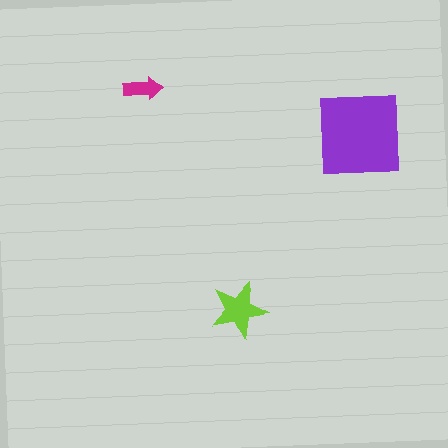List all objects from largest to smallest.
The purple square, the lime star, the magenta arrow.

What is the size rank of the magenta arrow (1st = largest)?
3rd.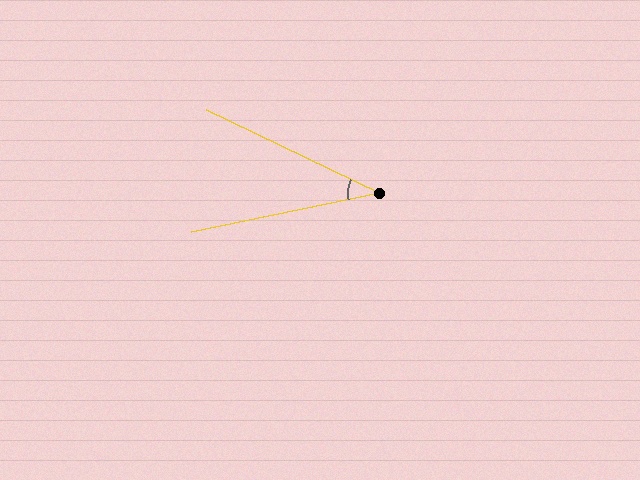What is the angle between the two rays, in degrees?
Approximately 37 degrees.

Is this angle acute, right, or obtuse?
It is acute.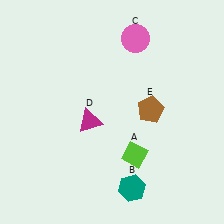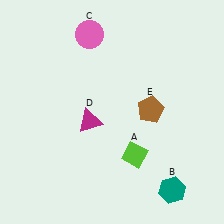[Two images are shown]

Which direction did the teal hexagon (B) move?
The teal hexagon (B) moved right.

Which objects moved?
The objects that moved are: the teal hexagon (B), the pink circle (C).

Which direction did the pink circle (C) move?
The pink circle (C) moved left.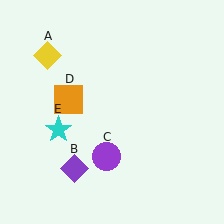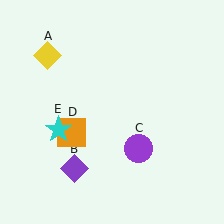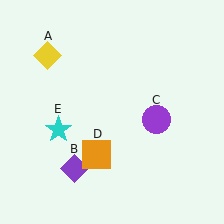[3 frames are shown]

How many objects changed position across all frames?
2 objects changed position: purple circle (object C), orange square (object D).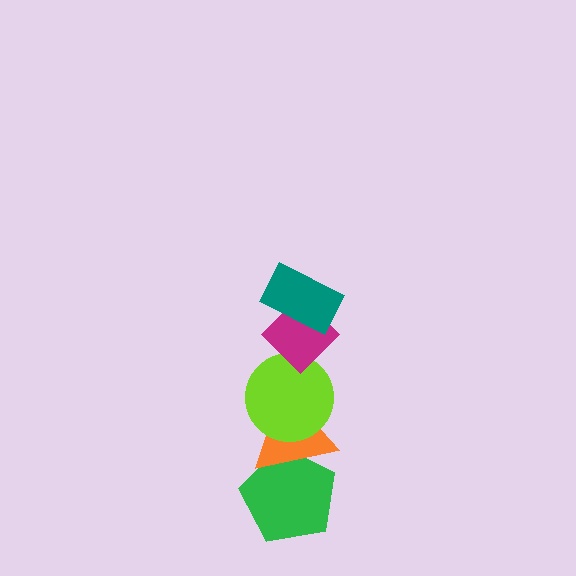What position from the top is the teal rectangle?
The teal rectangle is 1st from the top.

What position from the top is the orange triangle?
The orange triangle is 4th from the top.